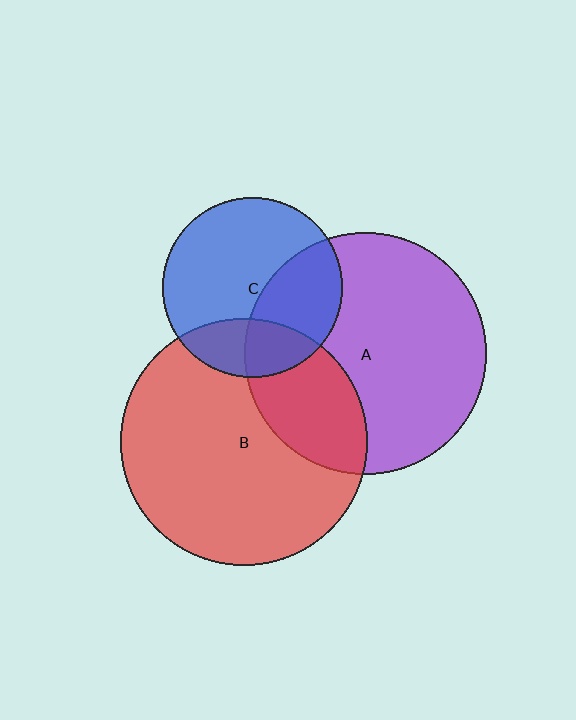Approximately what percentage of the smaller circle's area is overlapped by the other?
Approximately 25%.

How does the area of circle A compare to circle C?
Approximately 1.8 times.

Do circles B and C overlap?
Yes.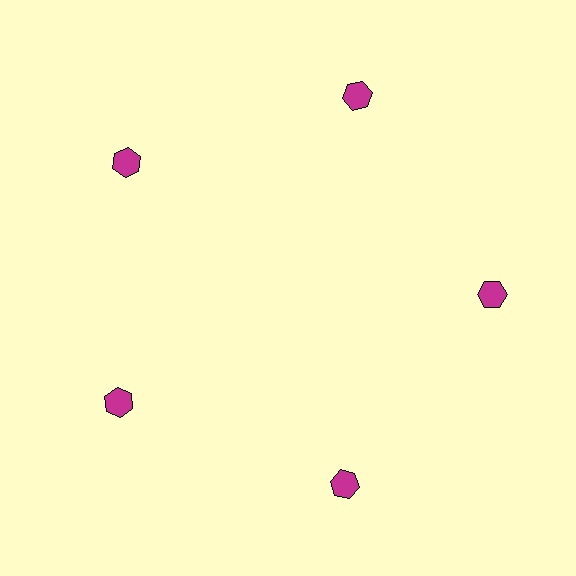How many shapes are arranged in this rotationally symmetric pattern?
There are 5 shapes, arranged in 5 groups of 1.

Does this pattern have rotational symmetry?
Yes, this pattern has 5-fold rotational symmetry. It looks the same after rotating 72 degrees around the center.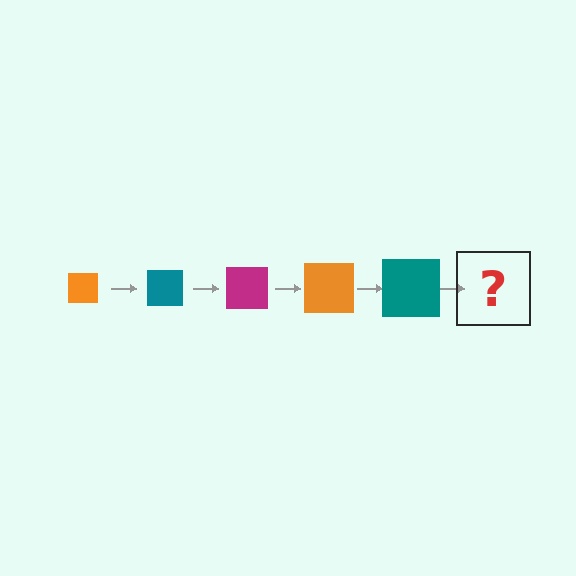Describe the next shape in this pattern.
It should be a magenta square, larger than the previous one.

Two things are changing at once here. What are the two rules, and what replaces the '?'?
The two rules are that the square grows larger each step and the color cycles through orange, teal, and magenta. The '?' should be a magenta square, larger than the previous one.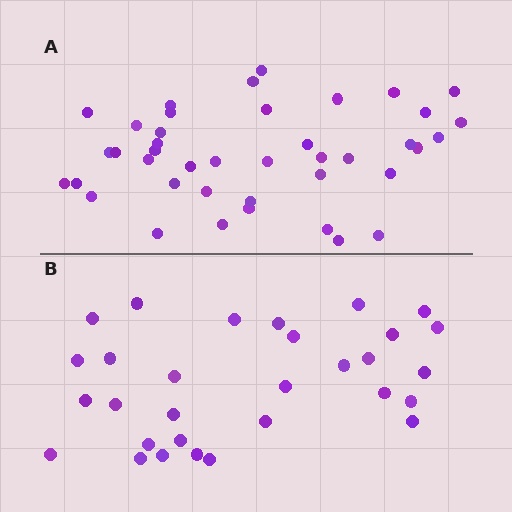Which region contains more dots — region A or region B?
Region A (the top region) has more dots.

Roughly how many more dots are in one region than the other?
Region A has roughly 12 or so more dots than region B.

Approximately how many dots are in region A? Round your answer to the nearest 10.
About 40 dots. (The exact count is 41, which rounds to 40.)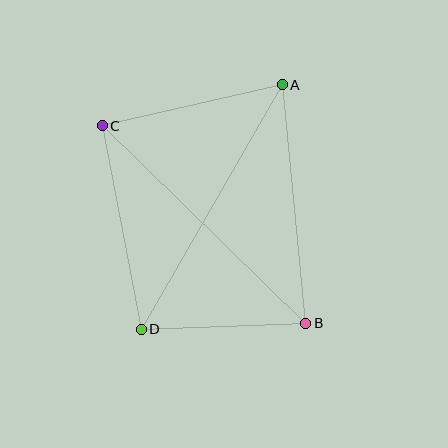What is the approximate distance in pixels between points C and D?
The distance between C and D is approximately 207 pixels.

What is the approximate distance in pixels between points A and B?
The distance between A and B is approximately 240 pixels.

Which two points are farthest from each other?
Points B and C are farthest from each other.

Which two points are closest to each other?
Points B and D are closest to each other.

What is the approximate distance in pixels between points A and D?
The distance between A and D is approximately 282 pixels.